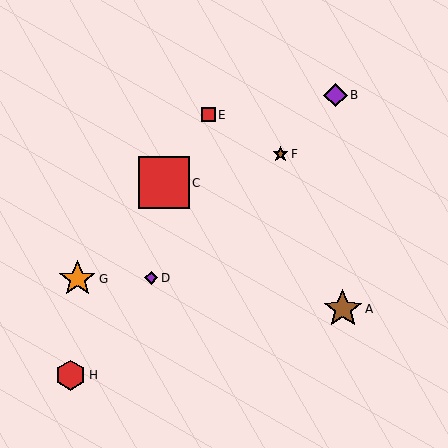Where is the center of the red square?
The center of the red square is at (164, 183).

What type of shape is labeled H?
Shape H is a red hexagon.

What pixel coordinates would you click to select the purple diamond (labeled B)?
Click at (336, 95) to select the purple diamond B.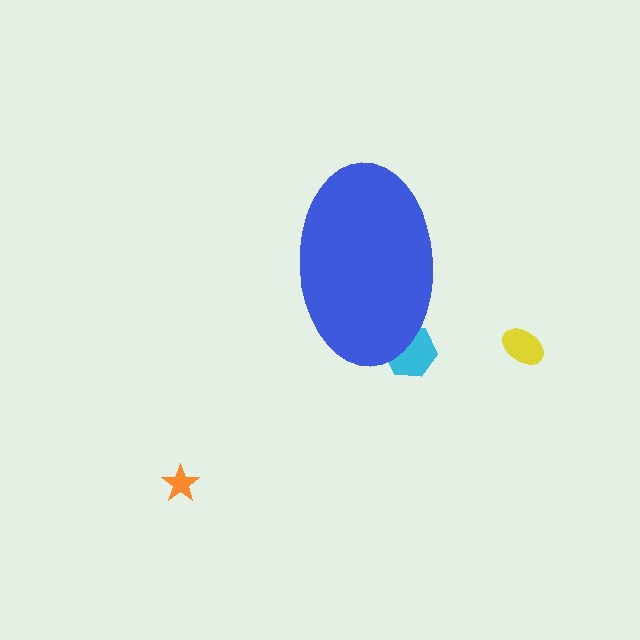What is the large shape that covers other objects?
A blue ellipse.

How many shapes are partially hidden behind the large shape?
1 shape is partially hidden.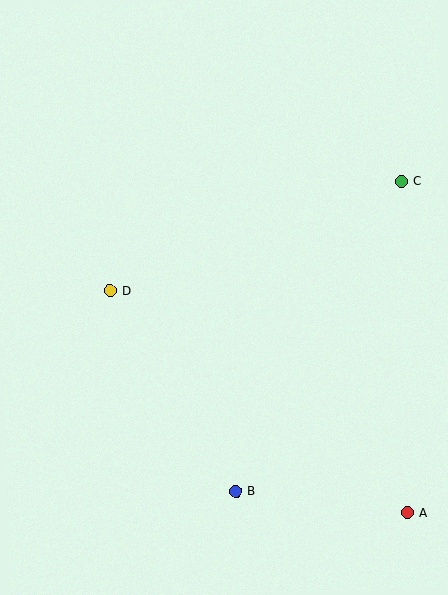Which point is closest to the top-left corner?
Point D is closest to the top-left corner.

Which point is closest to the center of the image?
Point D at (110, 291) is closest to the center.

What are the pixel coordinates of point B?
Point B is at (236, 492).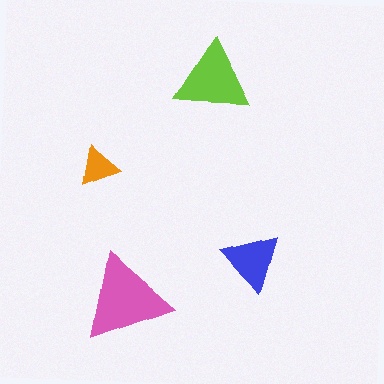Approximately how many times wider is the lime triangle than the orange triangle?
About 2 times wider.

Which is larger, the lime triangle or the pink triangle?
The pink one.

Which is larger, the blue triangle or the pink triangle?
The pink one.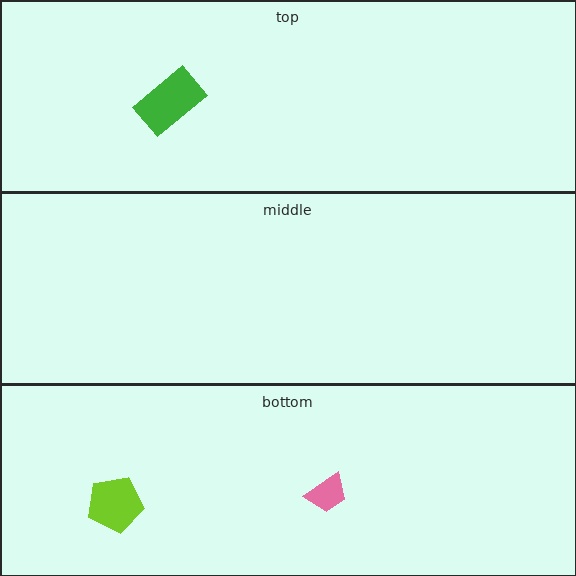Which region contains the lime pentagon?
The bottom region.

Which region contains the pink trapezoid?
The bottom region.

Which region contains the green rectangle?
The top region.